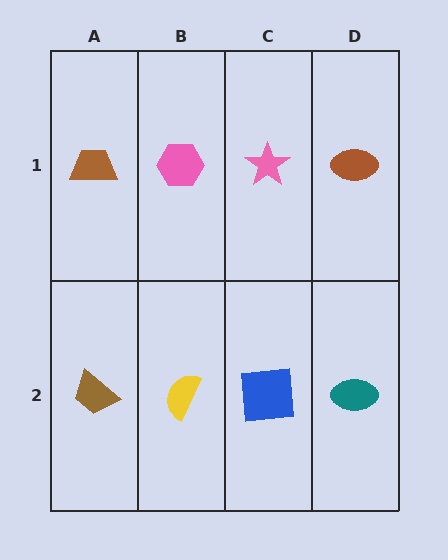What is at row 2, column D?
A teal ellipse.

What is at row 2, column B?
A yellow semicircle.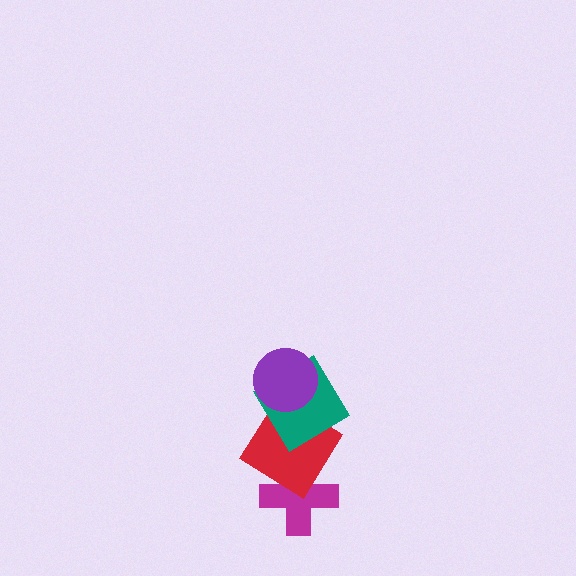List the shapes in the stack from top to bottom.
From top to bottom: the purple circle, the teal diamond, the red diamond, the magenta cross.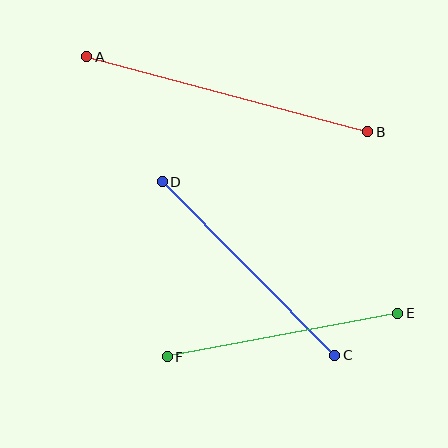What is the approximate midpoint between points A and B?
The midpoint is at approximately (227, 94) pixels.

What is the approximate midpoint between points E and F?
The midpoint is at approximately (283, 335) pixels.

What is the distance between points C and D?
The distance is approximately 245 pixels.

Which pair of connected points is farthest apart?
Points A and B are farthest apart.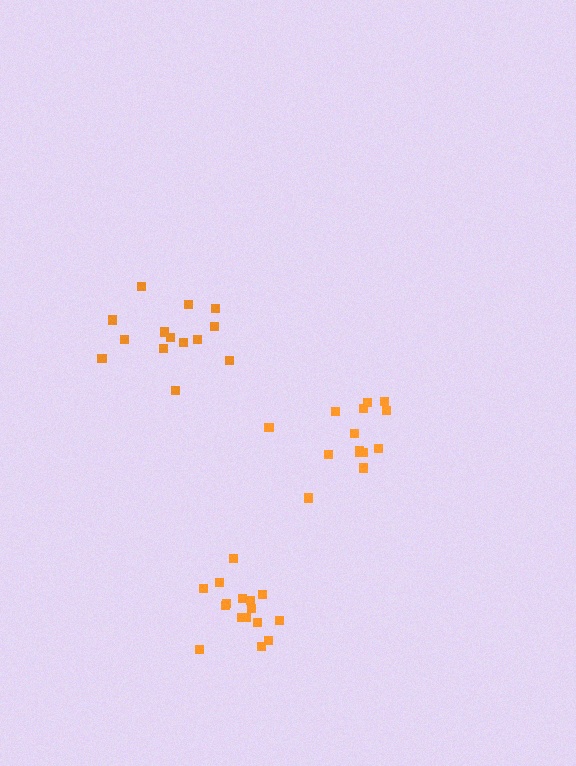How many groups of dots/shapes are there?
There are 3 groups.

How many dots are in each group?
Group 1: 14 dots, Group 2: 14 dots, Group 3: 16 dots (44 total).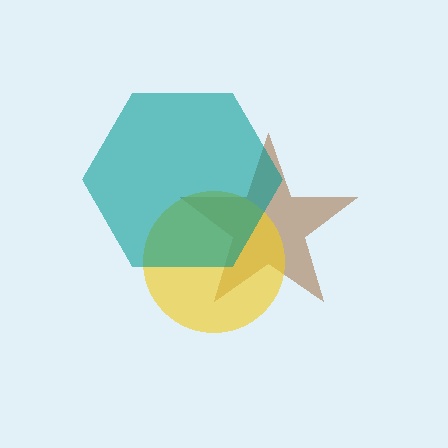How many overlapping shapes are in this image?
There are 3 overlapping shapes in the image.